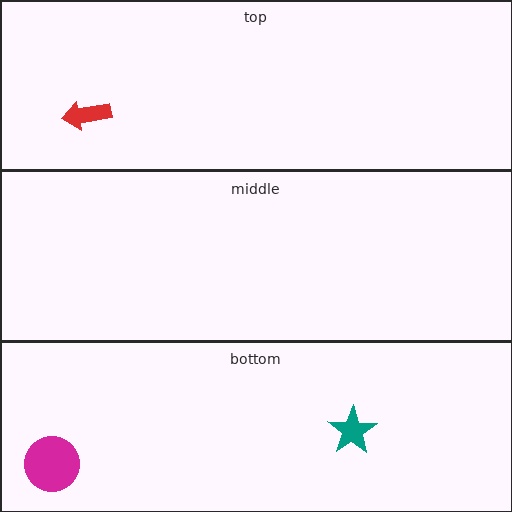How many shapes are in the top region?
1.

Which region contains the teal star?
The bottom region.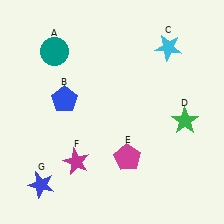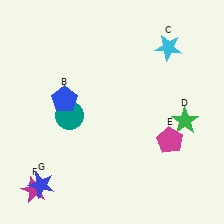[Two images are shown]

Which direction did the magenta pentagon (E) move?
The magenta pentagon (E) moved right.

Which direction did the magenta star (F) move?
The magenta star (F) moved left.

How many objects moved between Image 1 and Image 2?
3 objects moved between the two images.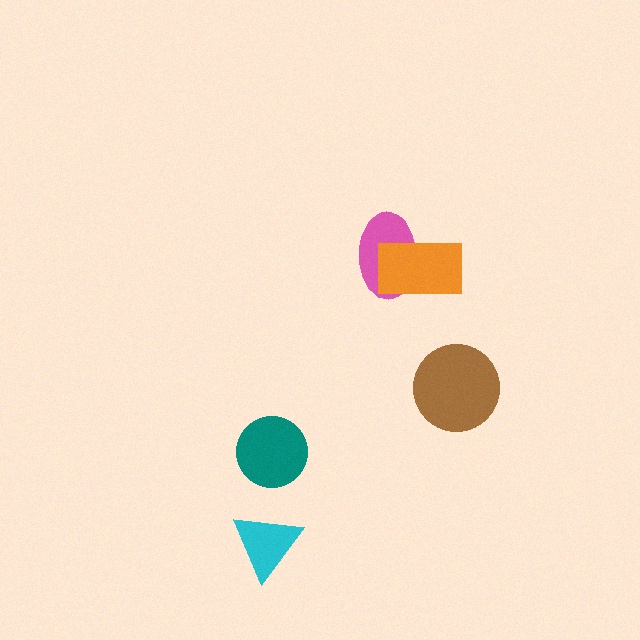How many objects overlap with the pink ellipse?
1 object overlaps with the pink ellipse.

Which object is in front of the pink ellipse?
The orange rectangle is in front of the pink ellipse.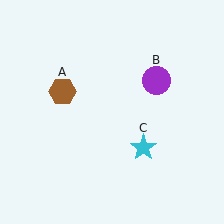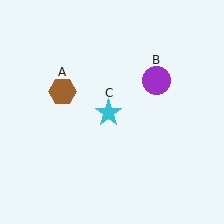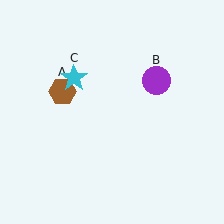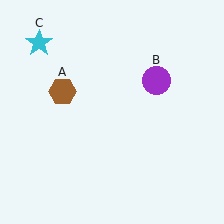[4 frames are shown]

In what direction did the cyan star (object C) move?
The cyan star (object C) moved up and to the left.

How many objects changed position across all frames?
1 object changed position: cyan star (object C).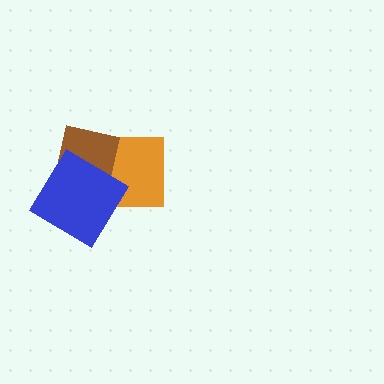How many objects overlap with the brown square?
2 objects overlap with the brown square.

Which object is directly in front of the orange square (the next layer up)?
The brown square is directly in front of the orange square.